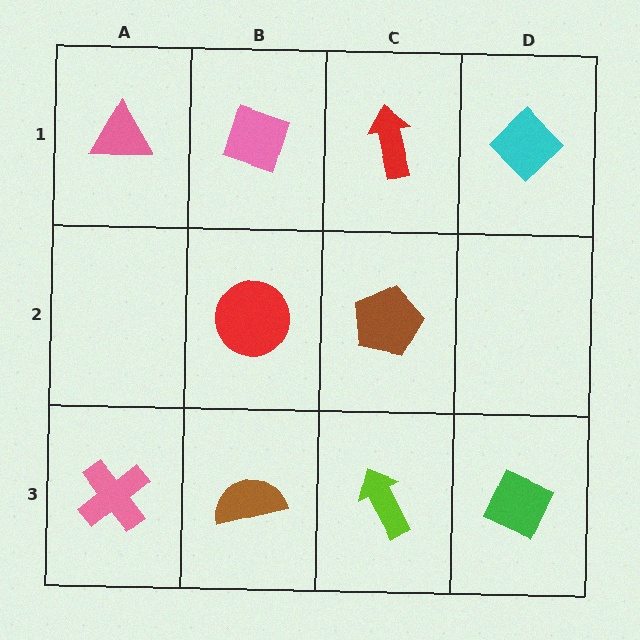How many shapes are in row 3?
4 shapes.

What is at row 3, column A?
A pink cross.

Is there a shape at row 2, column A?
No, that cell is empty.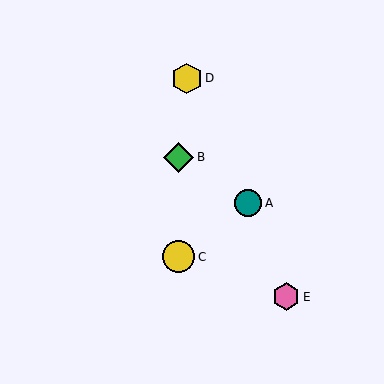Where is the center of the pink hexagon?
The center of the pink hexagon is at (286, 297).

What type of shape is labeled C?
Shape C is a yellow circle.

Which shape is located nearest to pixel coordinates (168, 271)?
The yellow circle (labeled C) at (179, 257) is nearest to that location.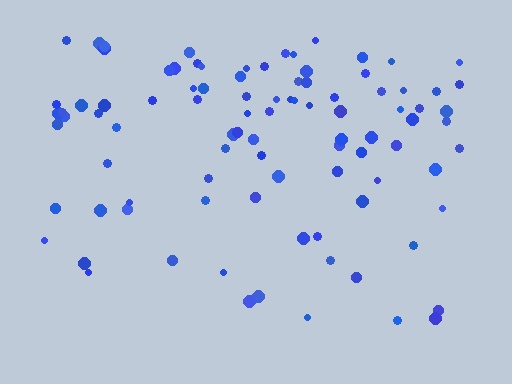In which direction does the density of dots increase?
From bottom to top, with the top side densest.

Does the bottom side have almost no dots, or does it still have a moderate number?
Still a moderate number, just noticeably fewer than the top.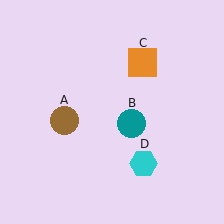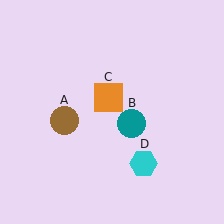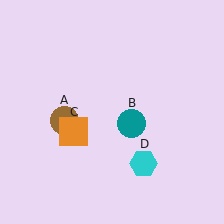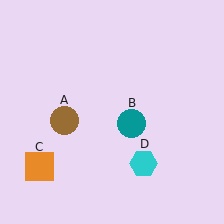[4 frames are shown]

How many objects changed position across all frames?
1 object changed position: orange square (object C).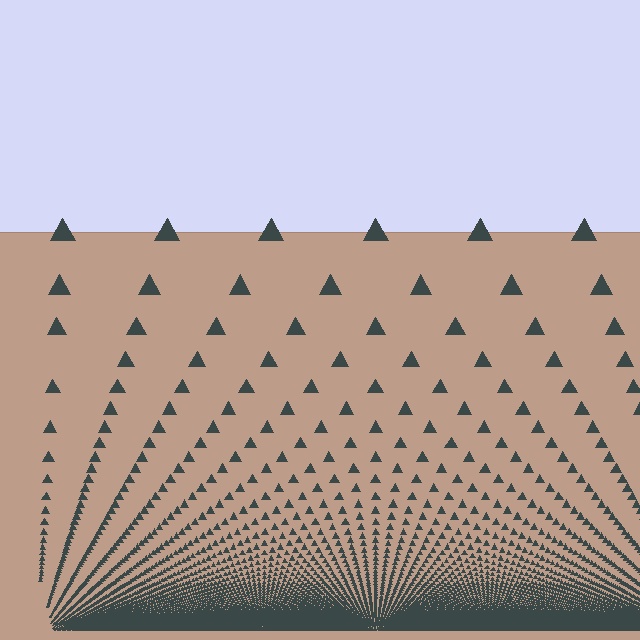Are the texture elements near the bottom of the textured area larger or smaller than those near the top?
Smaller. The gradient is inverted — elements near the bottom are smaller and denser.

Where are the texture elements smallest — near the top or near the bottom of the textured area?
Near the bottom.